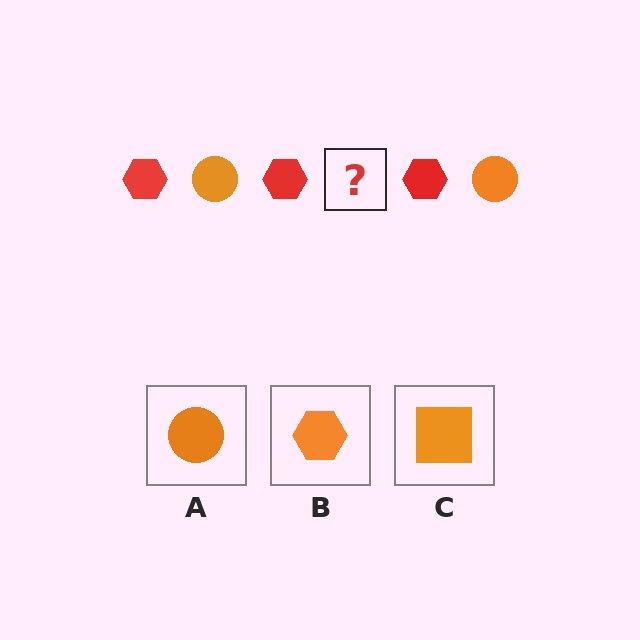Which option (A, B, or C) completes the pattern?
A.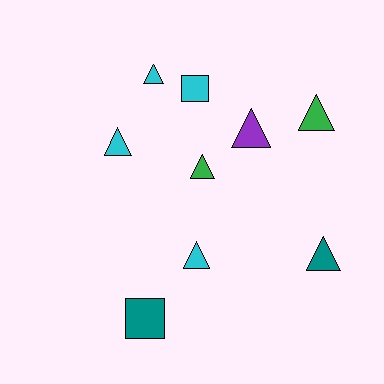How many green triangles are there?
There are 2 green triangles.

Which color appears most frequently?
Cyan, with 4 objects.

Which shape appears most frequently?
Triangle, with 7 objects.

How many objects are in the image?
There are 9 objects.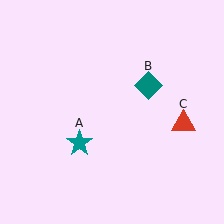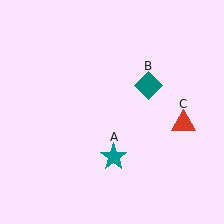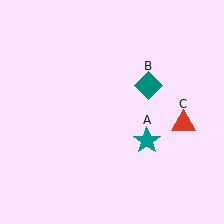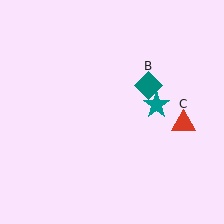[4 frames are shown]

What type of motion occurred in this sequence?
The teal star (object A) rotated counterclockwise around the center of the scene.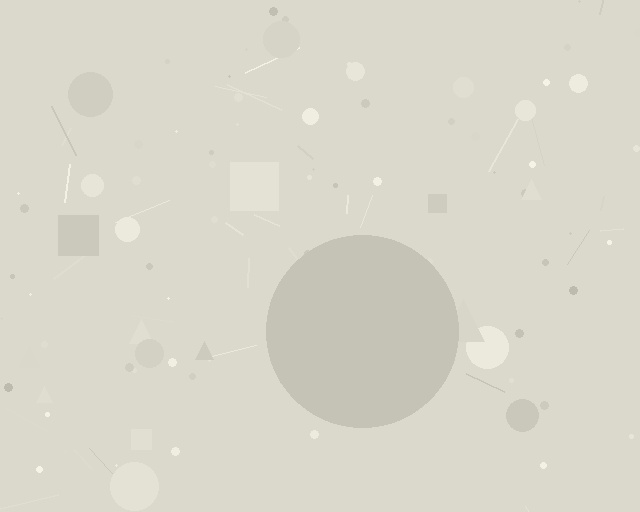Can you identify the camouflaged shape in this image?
The camouflaged shape is a circle.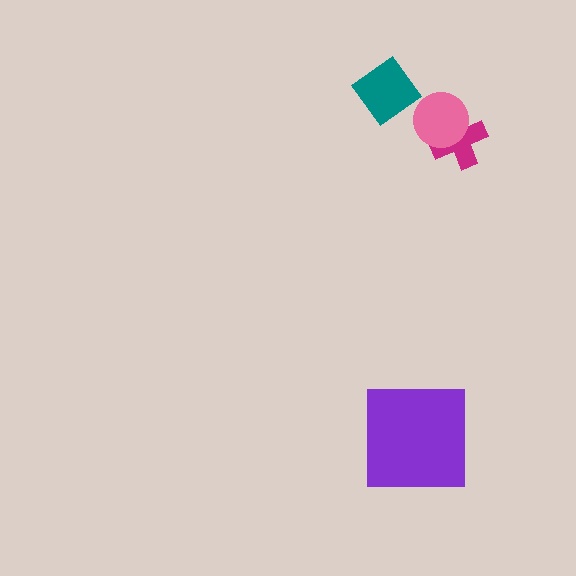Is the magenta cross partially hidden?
Yes, it is partially covered by another shape.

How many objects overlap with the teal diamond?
0 objects overlap with the teal diamond.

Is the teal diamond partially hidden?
No, no other shape covers it.